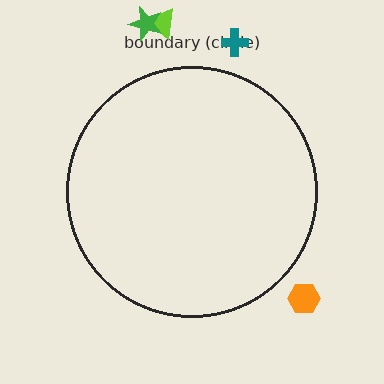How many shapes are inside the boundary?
0 inside, 4 outside.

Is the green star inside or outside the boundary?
Outside.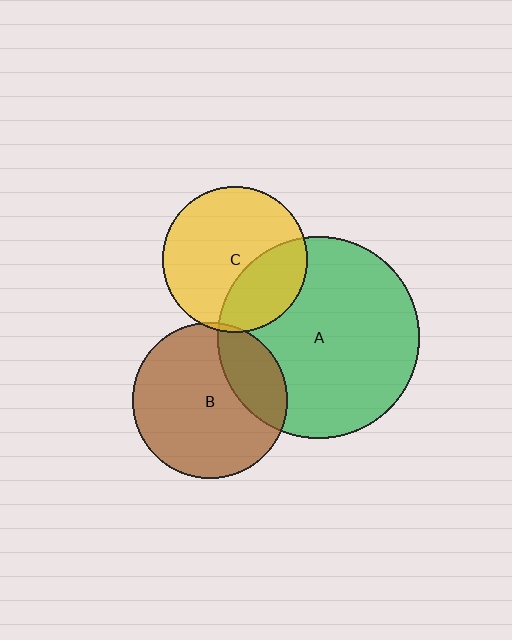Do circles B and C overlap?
Yes.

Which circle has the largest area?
Circle A (green).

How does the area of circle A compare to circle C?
Approximately 1.9 times.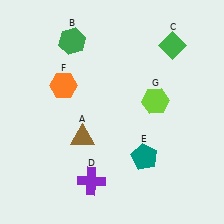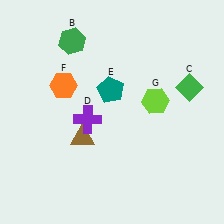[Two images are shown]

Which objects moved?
The objects that moved are: the green diamond (C), the purple cross (D), the teal pentagon (E).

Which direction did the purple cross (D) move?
The purple cross (D) moved up.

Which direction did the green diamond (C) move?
The green diamond (C) moved down.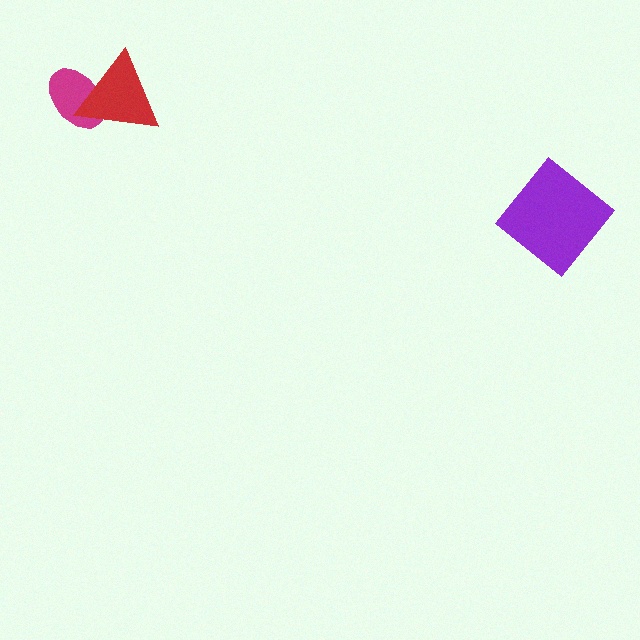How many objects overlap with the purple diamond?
0 objects overlap with the purple diamond.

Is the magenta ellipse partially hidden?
Yes, it is partially covered by another shape.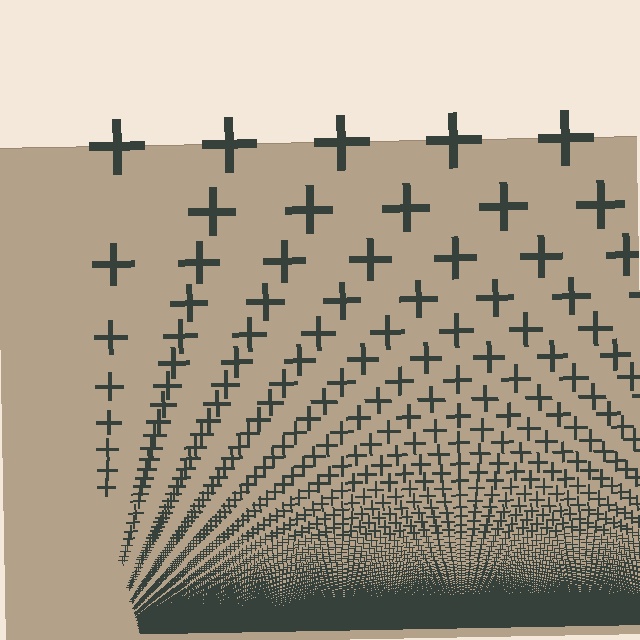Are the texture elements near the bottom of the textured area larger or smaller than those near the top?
Smaller. The gradient is inverted — elements near the bottom are smaller and denser.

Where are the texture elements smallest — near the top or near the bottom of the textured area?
Near the bottom.